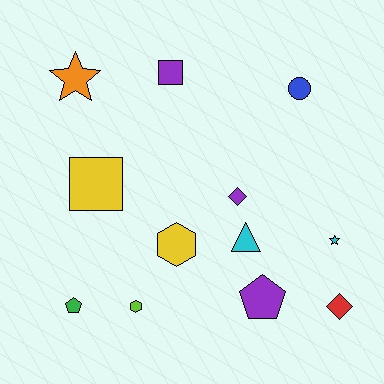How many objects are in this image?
There are 12 objects.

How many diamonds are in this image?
There are 2 diamonds.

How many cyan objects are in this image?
There are 2 cyan objects.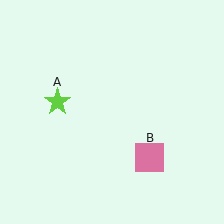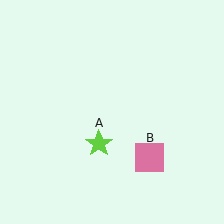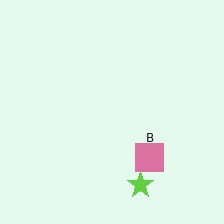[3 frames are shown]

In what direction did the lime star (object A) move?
The lime star (object A) moved down and to the right.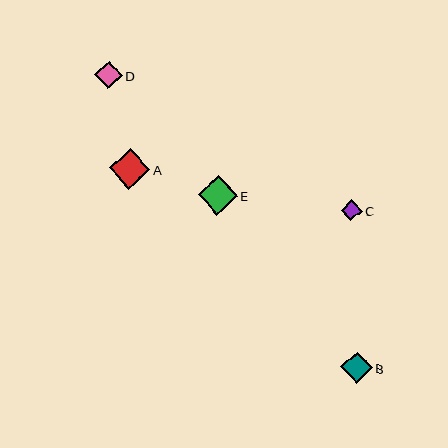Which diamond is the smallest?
Diamond C is the smallest with a size of approximately 21 pixels.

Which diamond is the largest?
Diamond A is the largest with a size of approximately 41 pixels.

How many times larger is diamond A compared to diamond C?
Diamond A is approximately 1.9 times the size of diamond C.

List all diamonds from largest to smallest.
From largest to smallest: A, E, B, D, C.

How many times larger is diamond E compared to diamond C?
Diamond E is approximately 1.9 times the size of diamond C.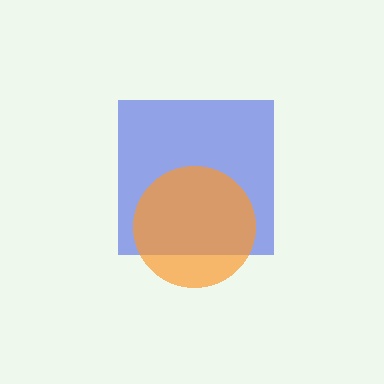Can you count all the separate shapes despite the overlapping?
Yes, there are 2 separate shapes.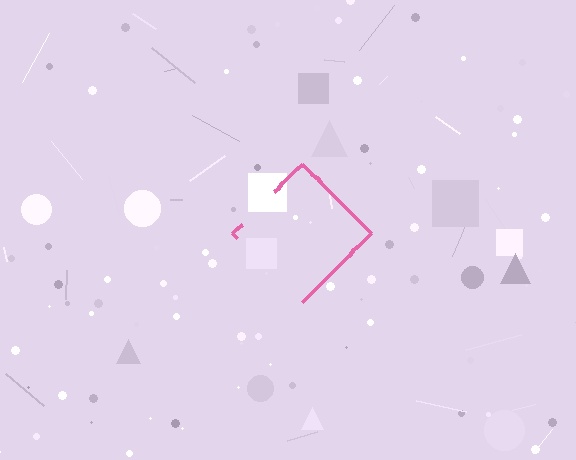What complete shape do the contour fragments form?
The contour fragments form a diamond.